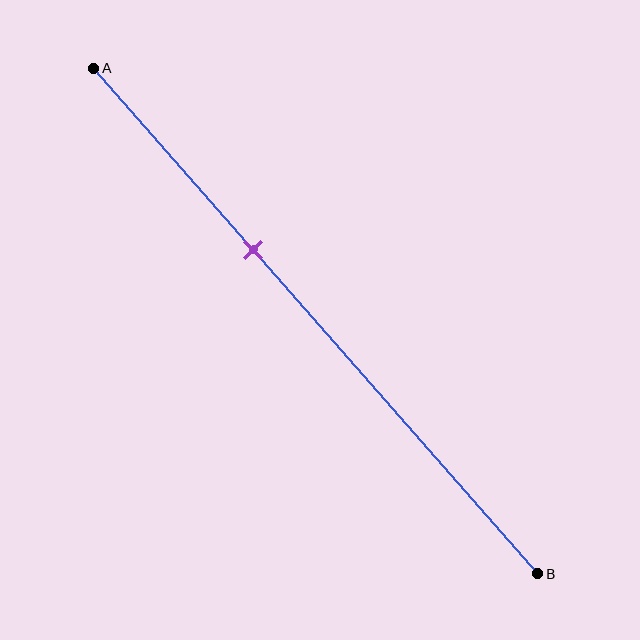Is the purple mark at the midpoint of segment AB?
No, the mark is at about 35% from A, not at the 50% midpoint.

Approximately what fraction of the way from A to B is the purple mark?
The purple mark is approximately 35% of the way from A to B.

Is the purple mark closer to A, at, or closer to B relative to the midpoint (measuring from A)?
The purple mark is closer to point A than the midpoint of segment AB.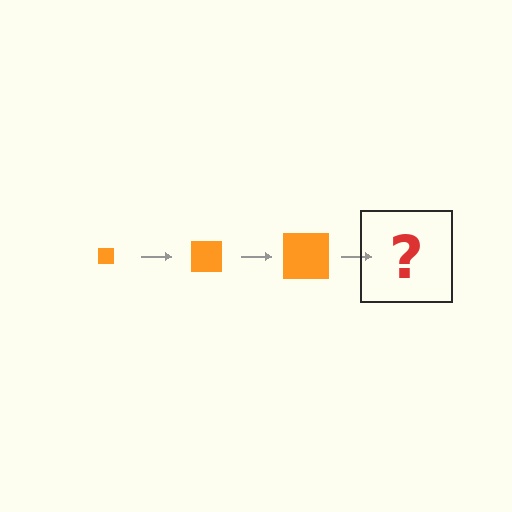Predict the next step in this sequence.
The next step is an orange square, larger than the previous one.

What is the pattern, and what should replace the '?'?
The pattern is that the square gets progressively larger each step. The '?' should be an orange square, larger than the previous one.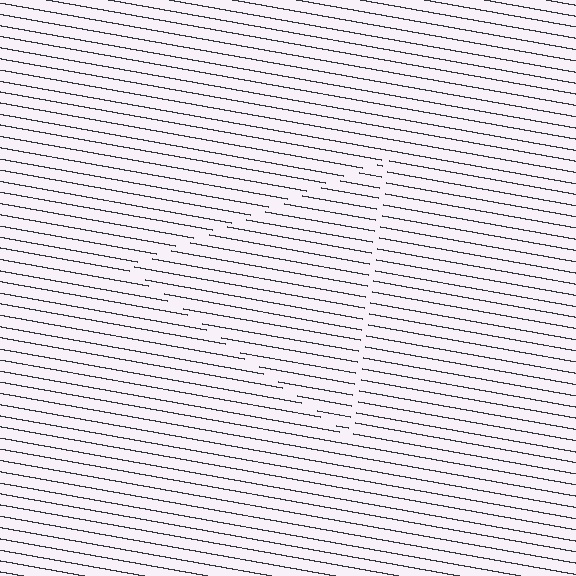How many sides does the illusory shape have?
3 sides — the line-ends trace a triangle.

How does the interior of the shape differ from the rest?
The interior of the shape contains the same grating, shifted by half a period — the contour is defined by the phase discontinuity where line-ends from the inner and outer gratings abut.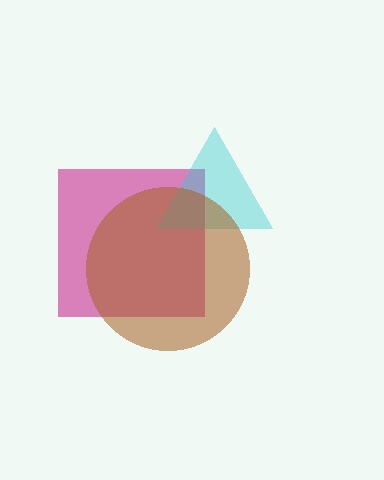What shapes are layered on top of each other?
The layered shapes are: a magenta square, a cyan triangle, a brown circle.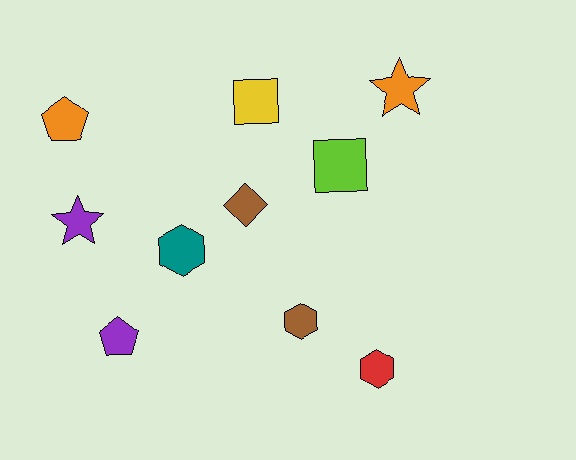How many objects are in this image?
There are 10 objects.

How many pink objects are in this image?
There are no pink objects.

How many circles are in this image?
There are no circles.